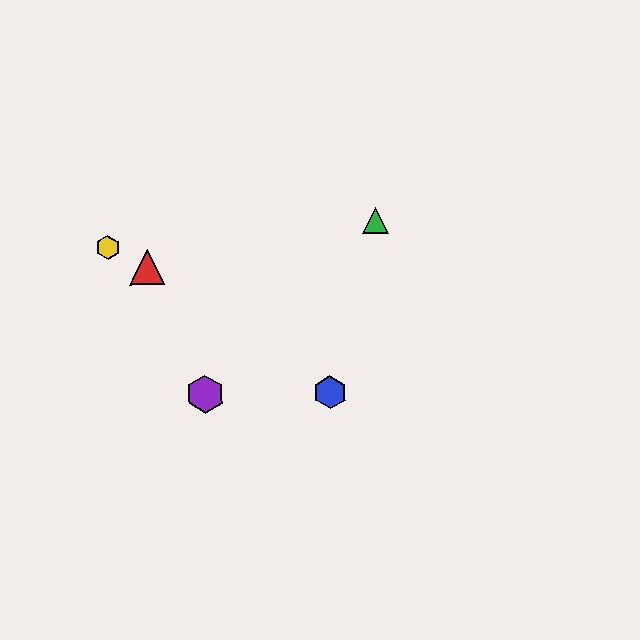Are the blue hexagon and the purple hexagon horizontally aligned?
Yes, both are at y≈392.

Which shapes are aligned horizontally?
The blue hexagon, the purple hexagon are aligned horizontally.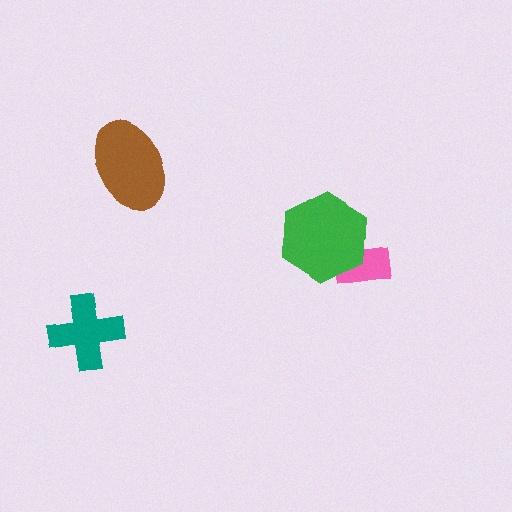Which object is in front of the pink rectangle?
The green hexagon is in front of the pink rectangle.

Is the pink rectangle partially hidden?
Yes, it is partially covered by another shape.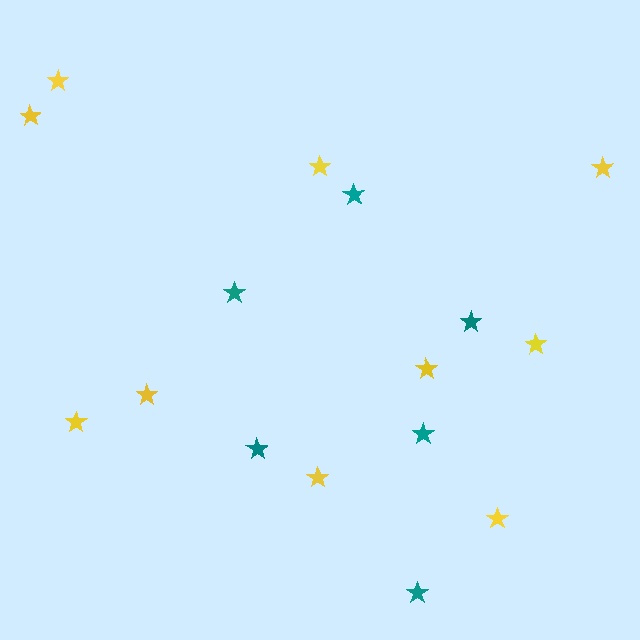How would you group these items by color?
There are 2 groups: one group of yellow stars (10) and one group of teal stars (6).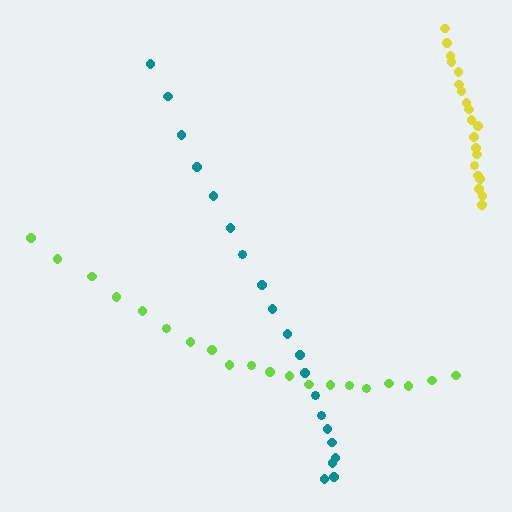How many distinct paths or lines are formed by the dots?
There are 3 distinct paths.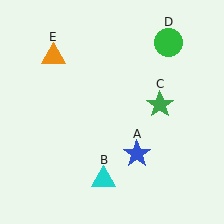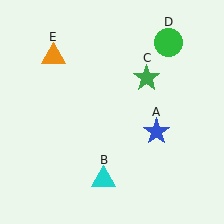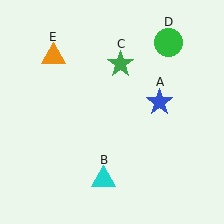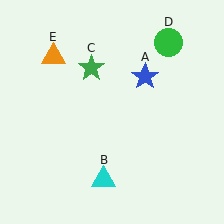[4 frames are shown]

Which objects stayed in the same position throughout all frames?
Cyan triangle (object B) and green circle (object D) and orange triangle (object E) remained stationary.